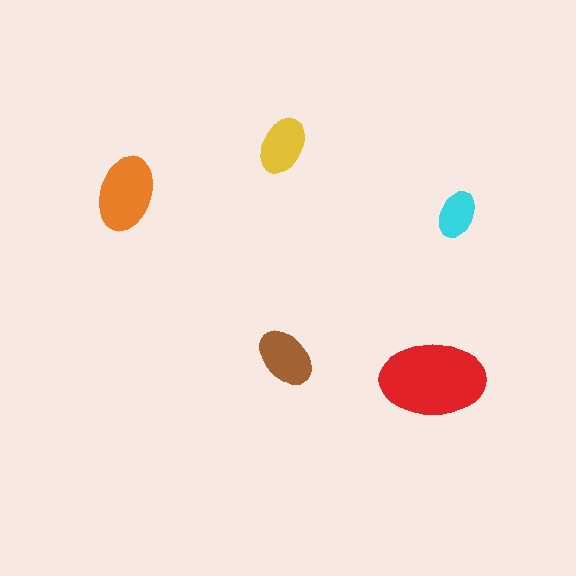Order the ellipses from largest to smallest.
the red one, the orange one, the brown one, the yellow one, the cyan one.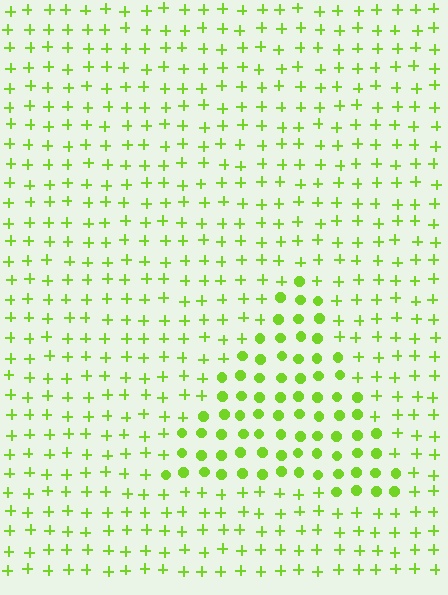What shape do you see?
I see a triangle.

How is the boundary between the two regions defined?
The boundary is defined by a change in element shape: circles inside vs. plus signs outside. All elements share the same color and spacing.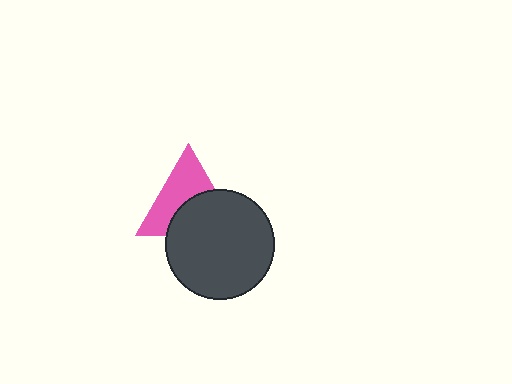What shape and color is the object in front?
The object in front is a dark gray circle.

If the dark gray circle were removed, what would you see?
You would see the complete pink triangle.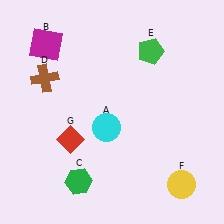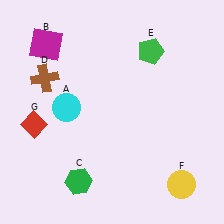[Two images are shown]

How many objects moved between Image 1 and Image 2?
2 objects moved between the two images.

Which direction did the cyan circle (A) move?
The cyan circle (A) moved left.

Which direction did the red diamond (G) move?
The red diamond (G) moved left.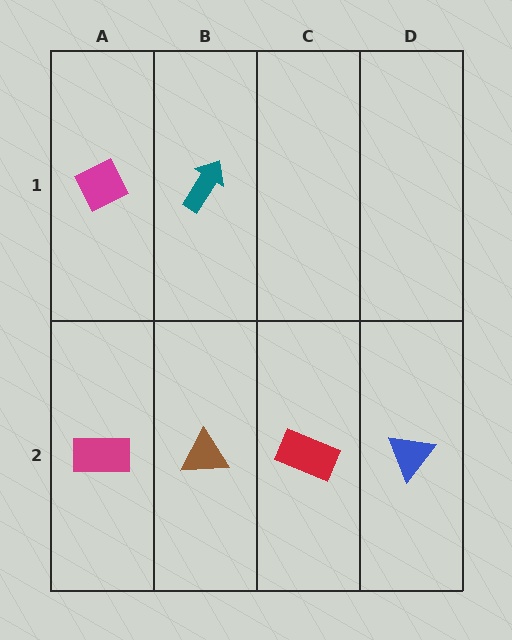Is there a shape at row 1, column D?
No, that cell is empty.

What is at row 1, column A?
A magenta diamond.